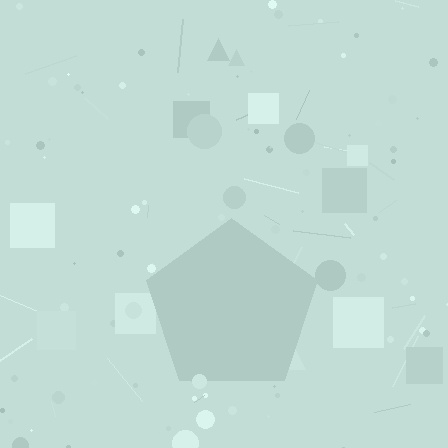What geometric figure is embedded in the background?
A pentagon is embedded in the background.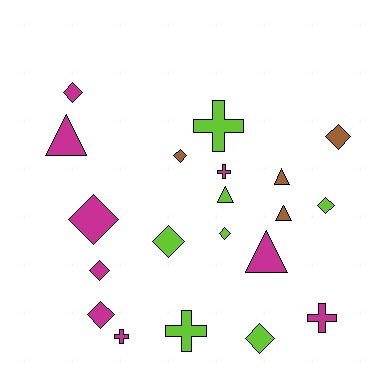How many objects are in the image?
There are 20 objects.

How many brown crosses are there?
There are no brown crosses.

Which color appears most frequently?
Magenta, with 9 objects.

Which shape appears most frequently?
Diamond, with 10 objects.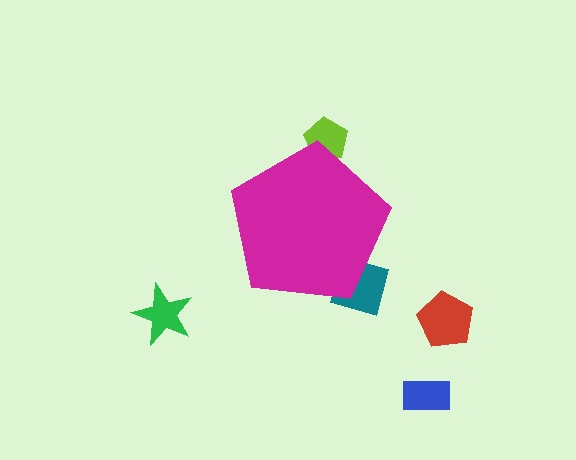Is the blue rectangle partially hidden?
No, the blue rectangle is fully visible.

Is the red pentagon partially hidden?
No, the red pentagon is fully visible.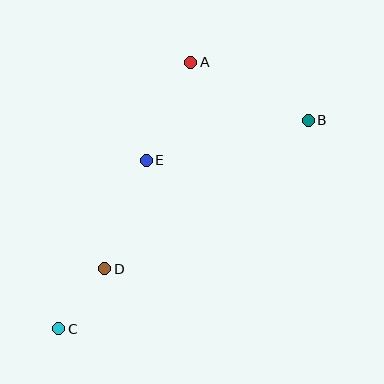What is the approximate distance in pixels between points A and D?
The distance between A and D is approximately 224 pixels.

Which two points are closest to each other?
Points C and D are closest to each other.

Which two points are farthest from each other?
Points B and C are farthest from each other.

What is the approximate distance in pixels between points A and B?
The distance between A and B is approximately 131 pixels.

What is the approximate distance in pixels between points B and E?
The distance between B and E is approximately 167 pixels.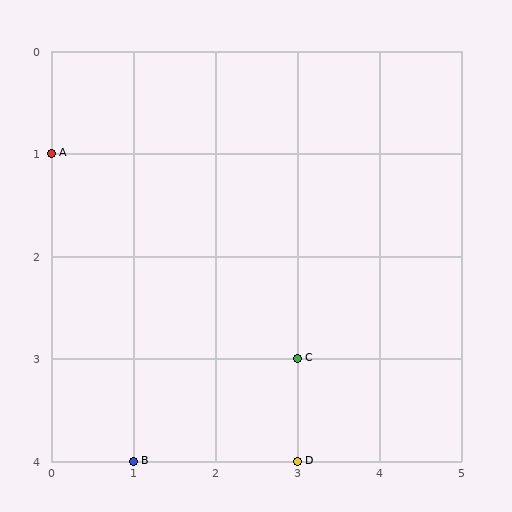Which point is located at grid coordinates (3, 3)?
Point C is at (3, 3).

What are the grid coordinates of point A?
Point A is at grid coordinates (0, 1).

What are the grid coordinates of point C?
Point C is at grid coordinates (3, 3).